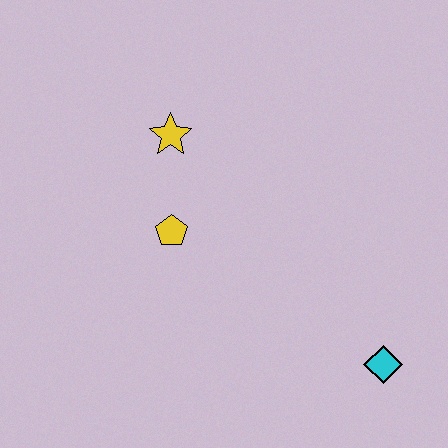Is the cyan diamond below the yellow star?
Yes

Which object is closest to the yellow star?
The yellow pentagon is closest to the yellow star.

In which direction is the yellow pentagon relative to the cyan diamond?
The yellow pentagon is to the left of the cyan diamond.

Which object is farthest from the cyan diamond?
The yellow star is farthest from the cyan diamond.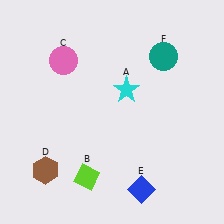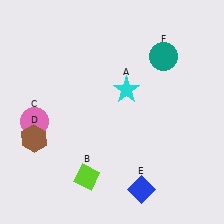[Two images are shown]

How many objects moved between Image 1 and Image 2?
2 objects moved between the two images.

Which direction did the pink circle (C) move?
The pink circle (C) moved down.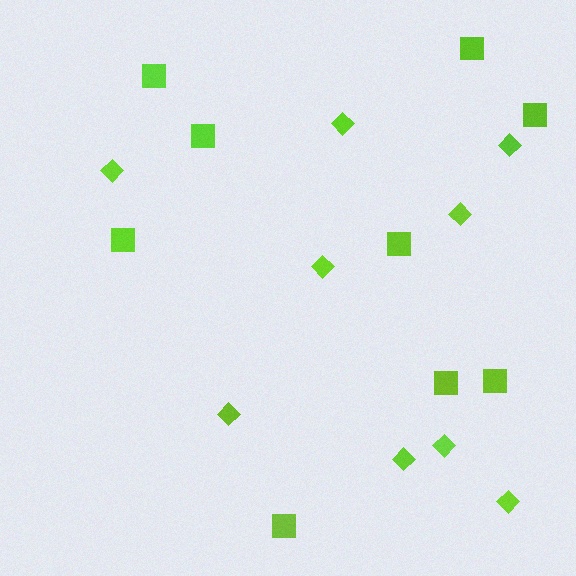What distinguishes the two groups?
There are 2 groups: one group of diamonds (9) and one group of squares (9).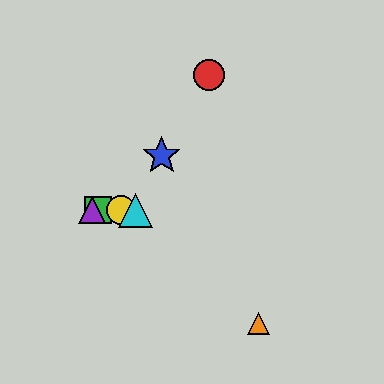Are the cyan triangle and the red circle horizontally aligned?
No, the cyan triangle is at y≈210 and the red circle is at y≈75.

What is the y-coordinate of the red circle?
The red circle is at y≈75.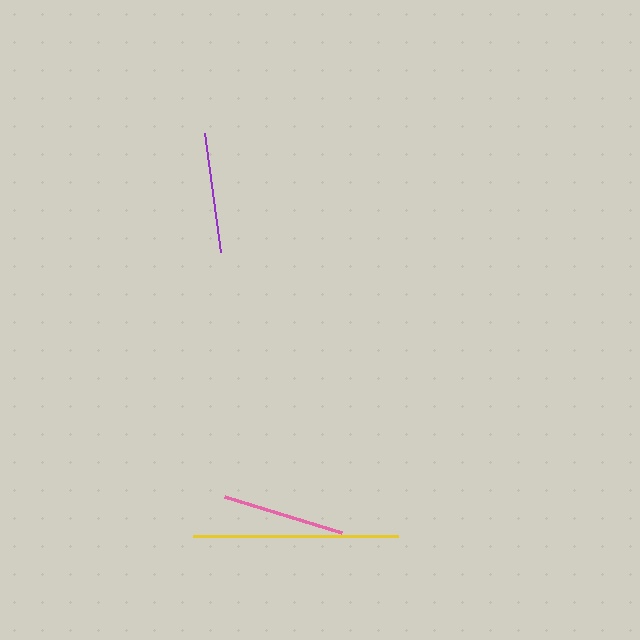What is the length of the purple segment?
The purple segment is approximately 120 pixels long.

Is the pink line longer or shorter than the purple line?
The pink line is longer than the purple line.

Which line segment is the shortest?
The purple line is the shortest at approximately 120 pixels.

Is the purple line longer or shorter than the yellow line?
The yellow line is longer than the purple line.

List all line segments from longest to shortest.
From longest to shortest: yellow, pink, purple.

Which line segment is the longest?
The yellow line is the longest at approximately 206 pixels.